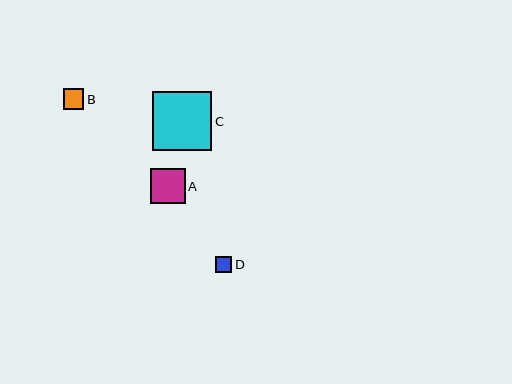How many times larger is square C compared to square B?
Square C is approximately 2.9 times the size of square B.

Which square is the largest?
Square C is the largest with a size of approximately 59 pixels.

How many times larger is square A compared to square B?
Square A is approximately 1.7 times the size of square B.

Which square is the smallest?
Square D is the smallest with a size of approximately 16 pixels.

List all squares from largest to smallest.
From largest to smallest: C, A, B, D.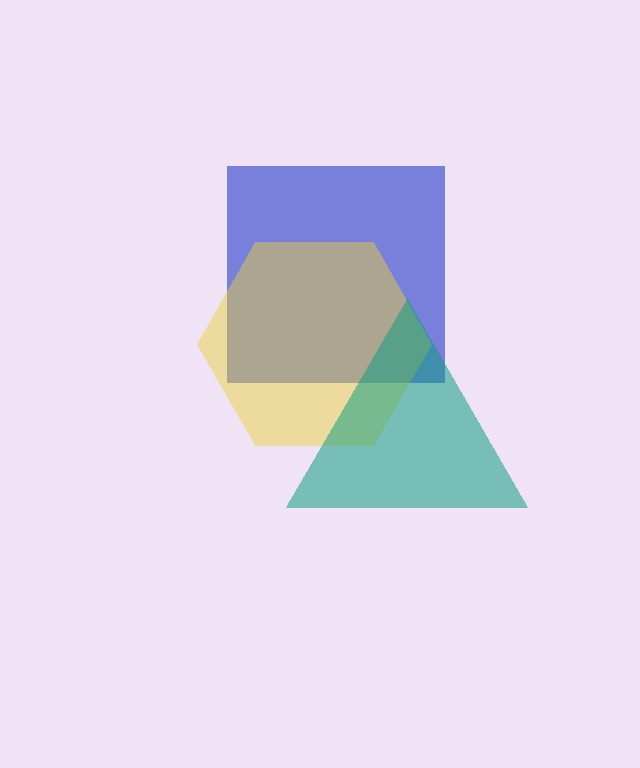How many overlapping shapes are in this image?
There are 3 overlapping shapes in the image.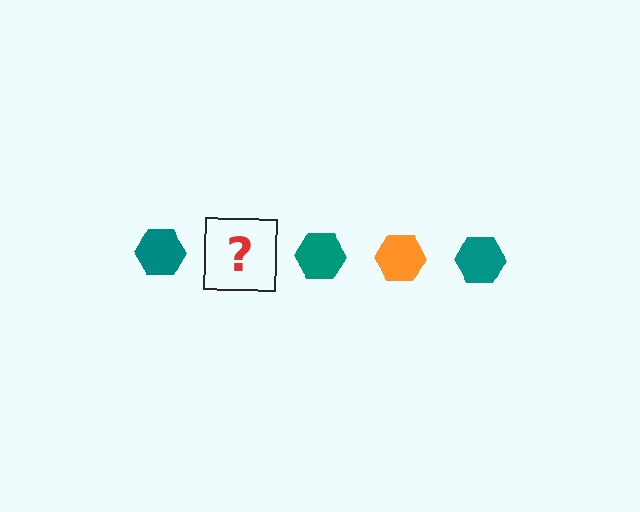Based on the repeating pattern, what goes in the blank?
The blank should be an orange hexagon.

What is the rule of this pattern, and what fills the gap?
The rule is that the pattern cycles through teal, orange hexagons. The gap should be filled with an orange hexagon.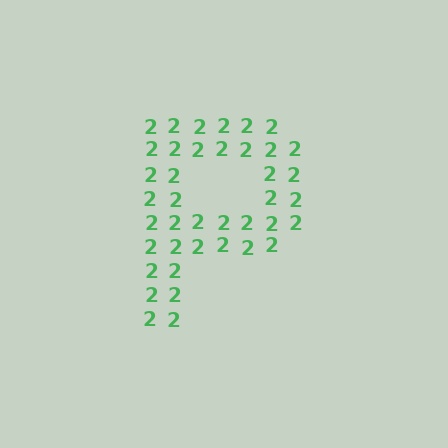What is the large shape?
The large shape is the letter P.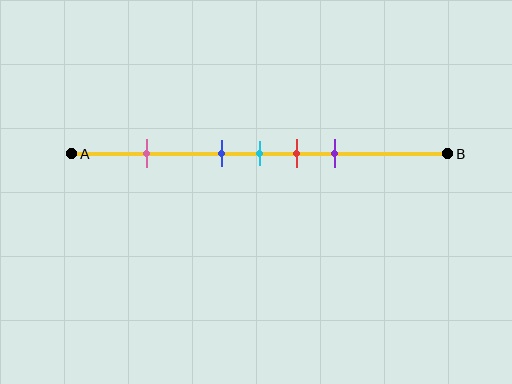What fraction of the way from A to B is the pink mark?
The pink mark is approximately 20% (0.2) of the way from A to B.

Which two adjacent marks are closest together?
The blue and cyan marks are the closest adjacent pair.